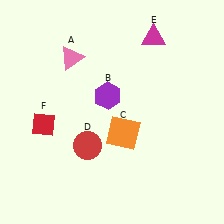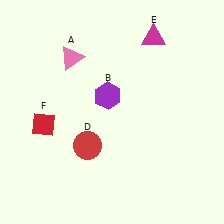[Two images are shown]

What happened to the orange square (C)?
The orange square (C) was removed in Image 2. It was in the bottom-right area of Image 1.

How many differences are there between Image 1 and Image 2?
There is 1 difference between the two images.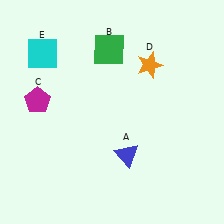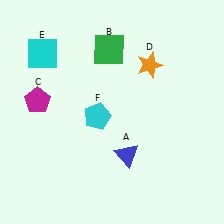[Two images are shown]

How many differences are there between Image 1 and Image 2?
There is 1 difference between the two images.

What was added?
A cyan pentagon (F) was added in Image 2.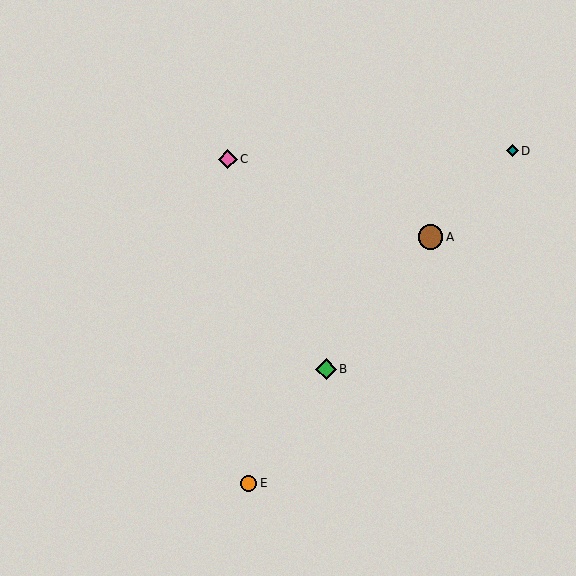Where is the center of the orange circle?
The center of the orange circle is at (249, 483).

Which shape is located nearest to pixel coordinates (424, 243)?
The brown circle (labeled A) at (430, 237) is nearest to that location.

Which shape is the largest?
The brown circle (labeled A) is the largest.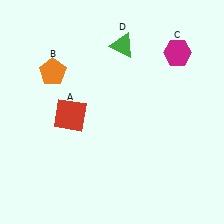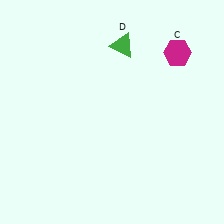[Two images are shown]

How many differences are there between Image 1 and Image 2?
There are 2 differences between the two images.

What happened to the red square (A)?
The red square (A) was removed in Image 2. It was in the bottom-left area of Image 1.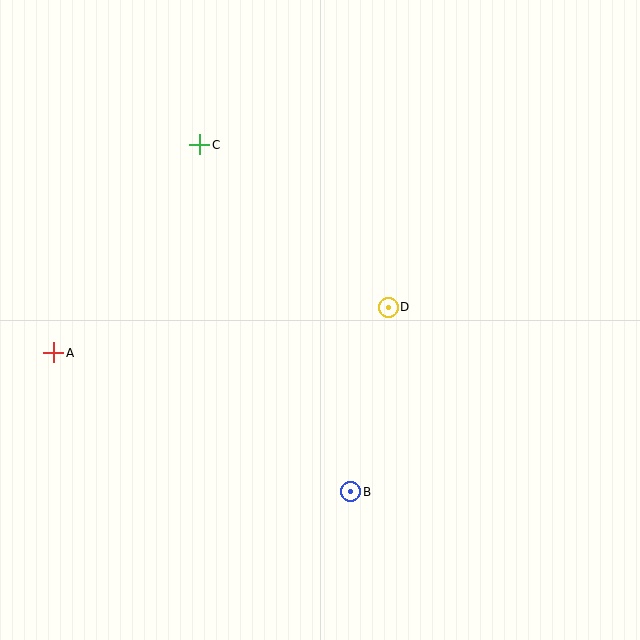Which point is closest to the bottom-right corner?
Point B is closest to the bottom-right corner.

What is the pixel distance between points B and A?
The distance between B and A is 328 pixels.